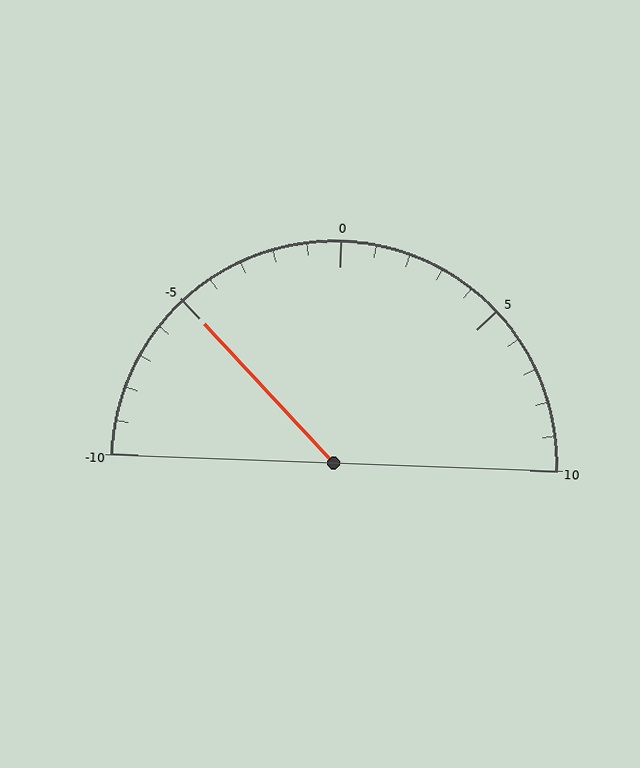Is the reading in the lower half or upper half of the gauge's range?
The reading is in the lower half of the range (-10 to 10).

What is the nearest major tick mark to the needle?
The nearest major tick mark is -5.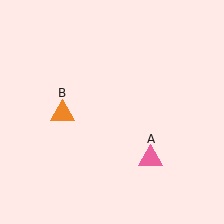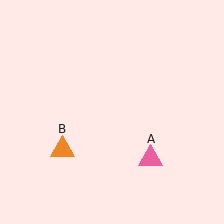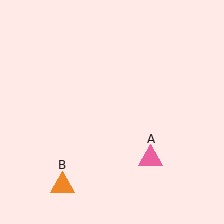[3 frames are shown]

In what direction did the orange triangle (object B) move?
The orange triangle (object B) moved down.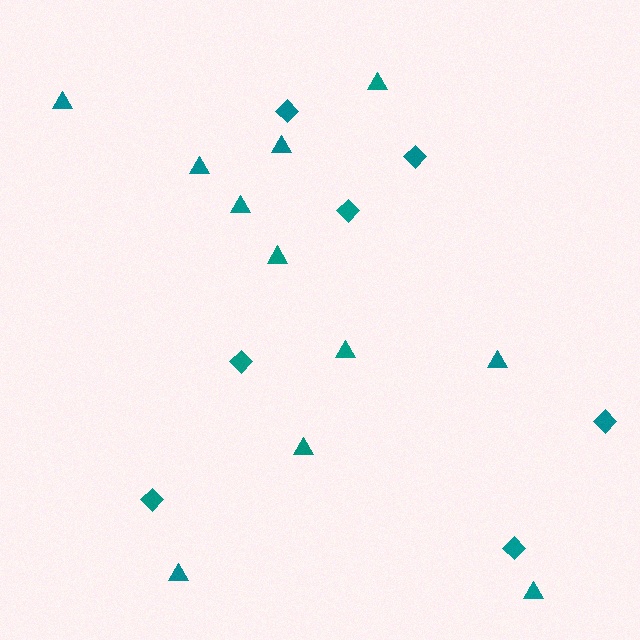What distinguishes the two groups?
There are 2 groups: one group of triangles (11) and one group of diamonds (7).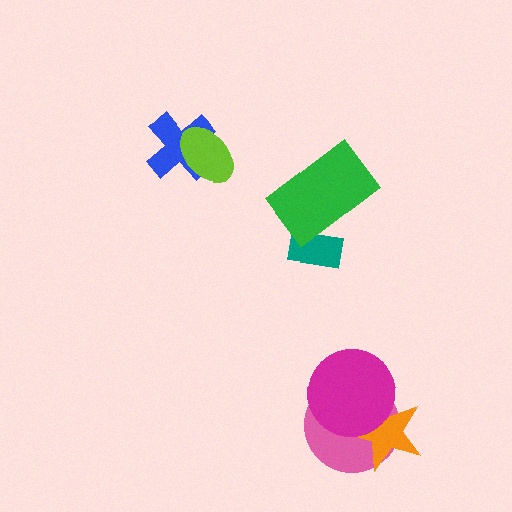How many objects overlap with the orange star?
2 objects overlap with the orange star.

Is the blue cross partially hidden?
Yes, it is partially covered by another shape.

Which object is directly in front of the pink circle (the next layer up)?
The orange star is directly in front of the pink circle.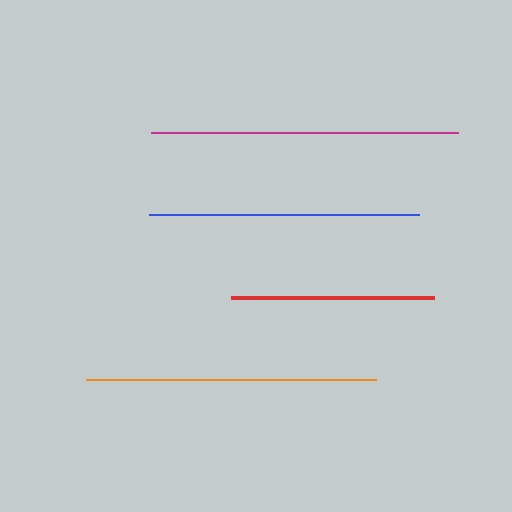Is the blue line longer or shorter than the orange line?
The orange line is longer than the blue line.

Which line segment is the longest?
The magenta line is the longest at approximately 308 pixels.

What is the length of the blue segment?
The blue segment is approximately 270 pixels long.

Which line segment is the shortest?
The red line is the shortest at approximately 203 pixels.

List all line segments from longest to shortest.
From longest to shortest: magenta, orange, blue, red.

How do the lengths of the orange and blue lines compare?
The orange and blue lines are approximately the same length.